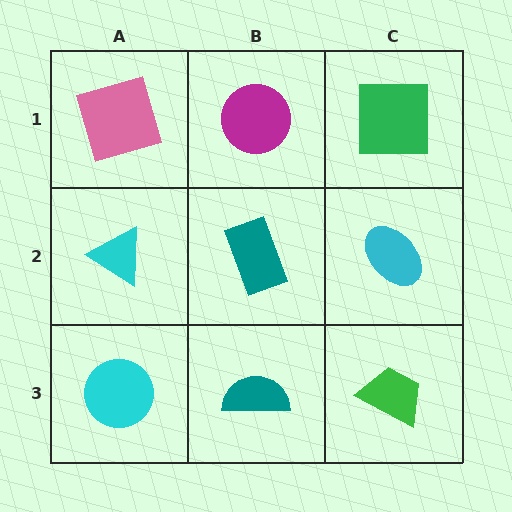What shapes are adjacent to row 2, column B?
A magenta circle (row 1, column B), a teal semicircle (row 3, column B), a cyan triangle (row 2, column A), a cyan ellipse (row 2, column C).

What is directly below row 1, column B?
A teal rectangle.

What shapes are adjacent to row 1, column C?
A cyan ellipse (row 2, column C), a magenta circle (row 1, column B).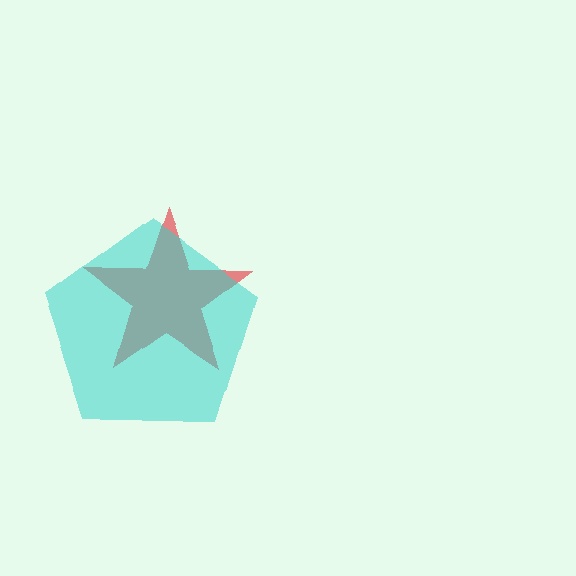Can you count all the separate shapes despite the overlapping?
Yes, there are 2 separate shapes.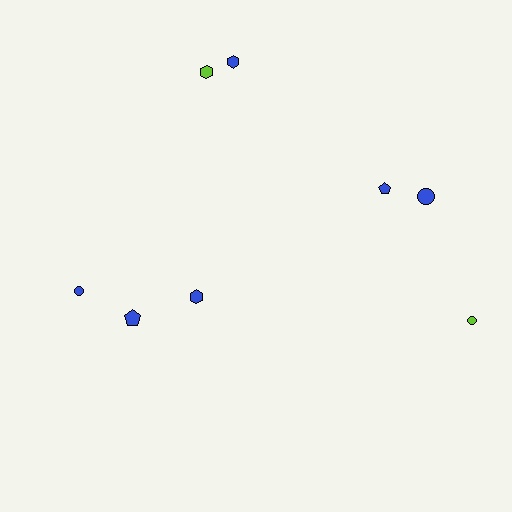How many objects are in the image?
There are 8 objects.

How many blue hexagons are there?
There are 2 blue hexagons.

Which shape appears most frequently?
Hexagon, with 3 objects.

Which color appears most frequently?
Blue, with 6 objects.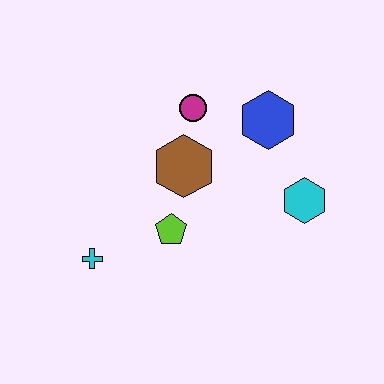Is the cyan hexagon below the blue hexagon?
Yes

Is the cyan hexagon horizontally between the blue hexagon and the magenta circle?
No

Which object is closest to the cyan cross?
The lime pentagon is closest to the cyan cross.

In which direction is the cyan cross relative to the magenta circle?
The cyan cross is below the magenta circle.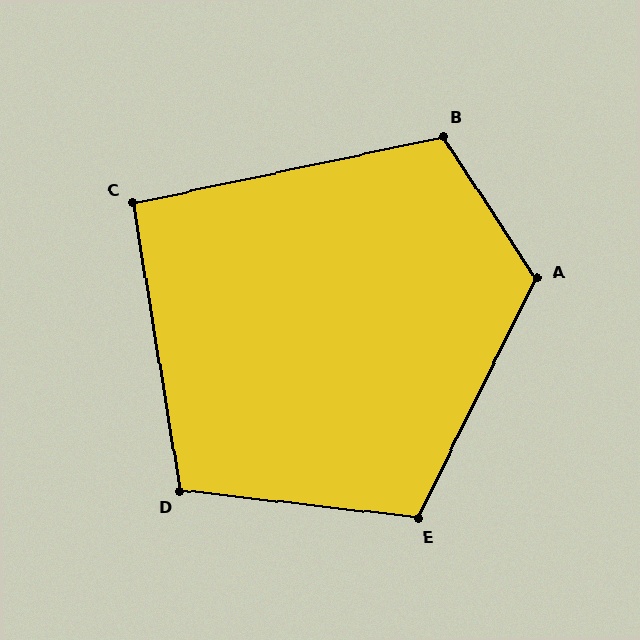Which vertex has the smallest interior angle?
C, at approximately 93 degrees.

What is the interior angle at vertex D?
Approximately 106 degrees (obtuse).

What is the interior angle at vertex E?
Approximately 110 degrees (obtuse).